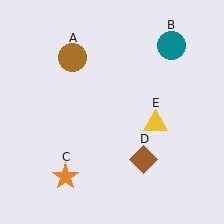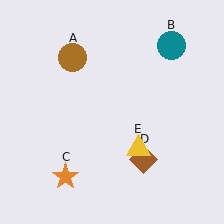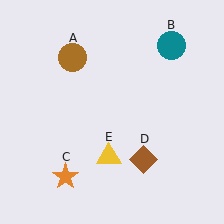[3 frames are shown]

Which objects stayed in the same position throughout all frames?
Brown circle (object A) and teal circle (object B) and orange star (object C) and brown diamond (object D) remained stationary.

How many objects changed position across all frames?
1 object changed position: yellow triangle (object E).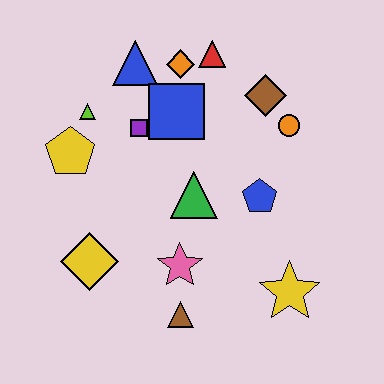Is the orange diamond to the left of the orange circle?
Yes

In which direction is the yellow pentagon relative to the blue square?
The yellow pentagon is to the left of the blue square.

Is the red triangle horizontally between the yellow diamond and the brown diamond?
Yes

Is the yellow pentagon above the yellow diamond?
Yes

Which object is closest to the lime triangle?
The yellow pentagon is closest to the lime triangle.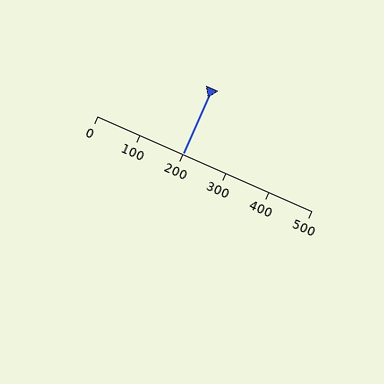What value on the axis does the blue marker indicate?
The marker indicates approximately 200.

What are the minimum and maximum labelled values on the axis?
The axis runs from 0 to 500.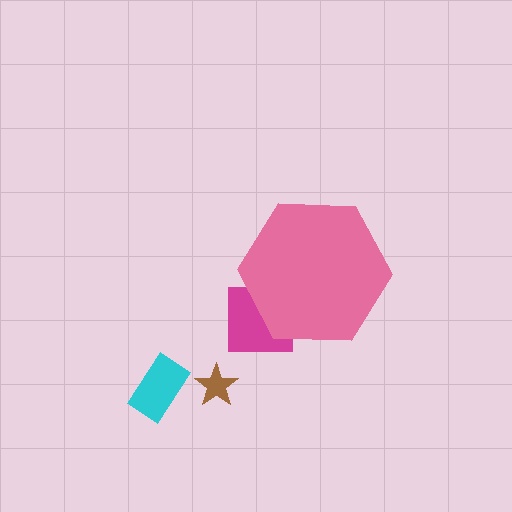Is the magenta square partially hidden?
Yes, the magenta square is partially hidden behind the pink hexagon.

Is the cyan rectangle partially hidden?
No, the cyan rectangle is fully visible.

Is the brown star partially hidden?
No, the brown star is fully visible.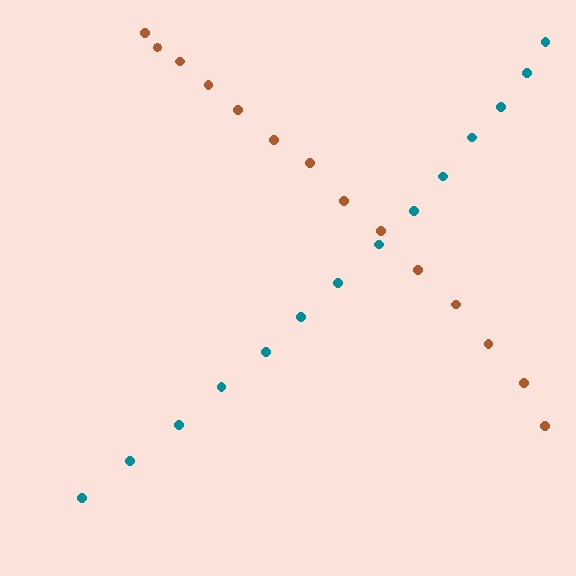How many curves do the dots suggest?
There are 2 distinct paths.